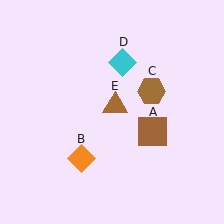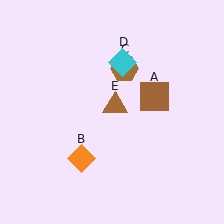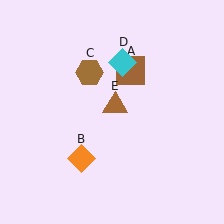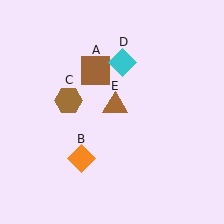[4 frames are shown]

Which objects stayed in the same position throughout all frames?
Orange diamond (object B) and cyan diamond (object D) and brown triangle (object E) remained stationary.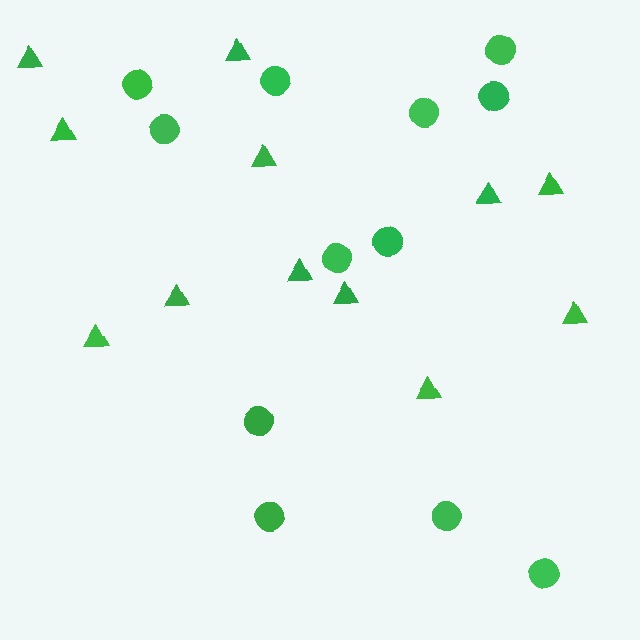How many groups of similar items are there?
There are 2 groups: one group of circles (12) and one group of triangles (12).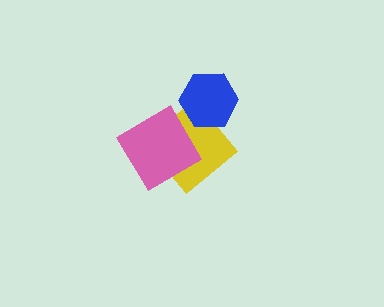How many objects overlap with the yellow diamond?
2 objects overlap with the yellow diamond.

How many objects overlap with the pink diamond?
1 object overlaps with the pink diamond.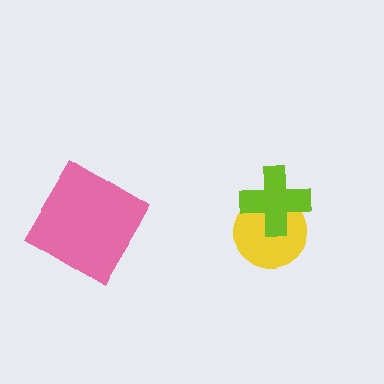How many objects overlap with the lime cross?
1 object overlaps with the lime cross.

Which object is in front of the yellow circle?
The lime cross is in front of the yellow circle.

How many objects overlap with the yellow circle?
1 object overlaps with the yellow circle.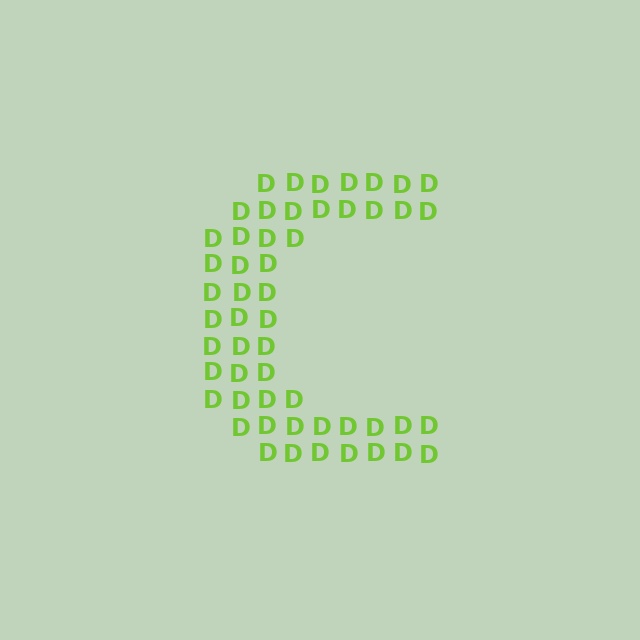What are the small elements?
The small elements are letter D's.